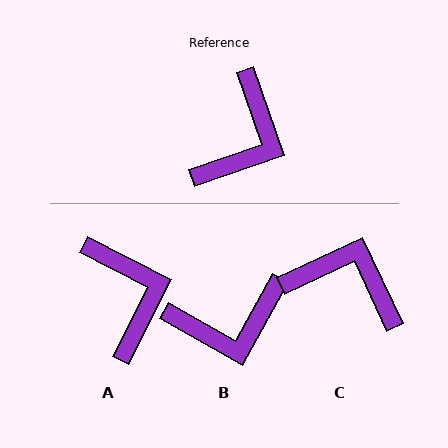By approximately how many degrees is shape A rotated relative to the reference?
Approximately 44 degrees counter-clockwise.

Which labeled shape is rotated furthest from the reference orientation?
C, about 96 degrees away.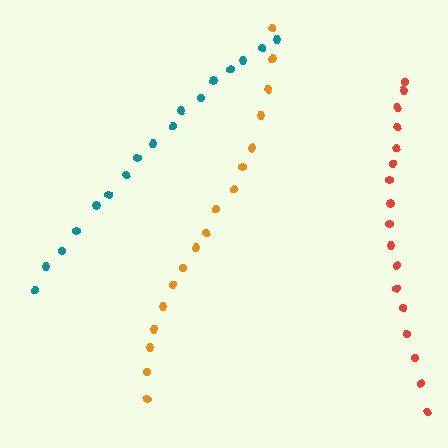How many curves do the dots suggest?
There are 3 distinct paths.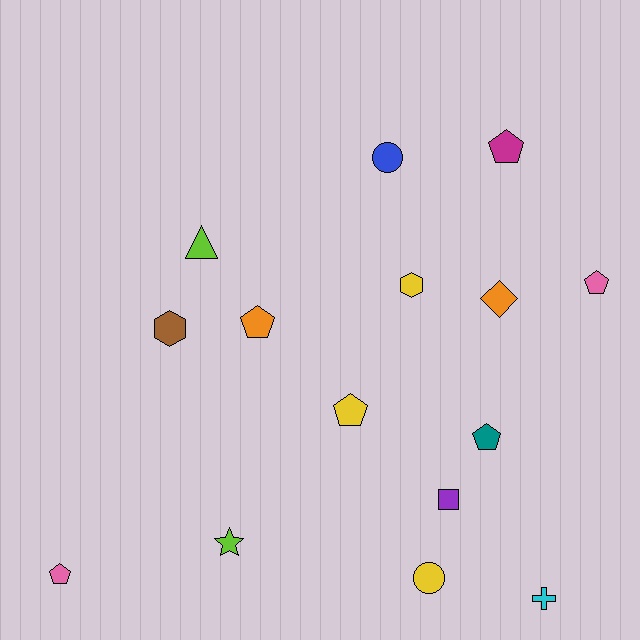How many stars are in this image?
There is 1 star.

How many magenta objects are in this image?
There is 1 magenta object.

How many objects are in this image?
There are 15 objects.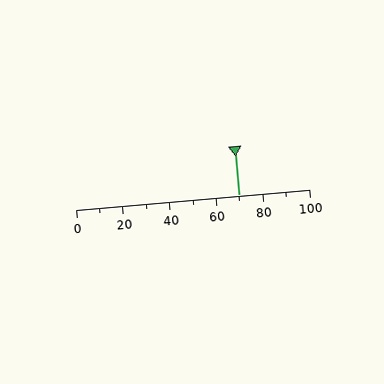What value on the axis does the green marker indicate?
The marker indicates approximately 70.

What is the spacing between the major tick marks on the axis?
The major ticks are spaced 20 apart.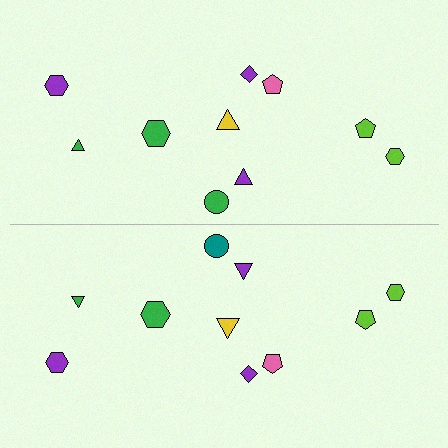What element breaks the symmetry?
The teal circle on the bottom side breaks the symmetry — its mirror counterpart is green.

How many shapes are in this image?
There are 20 shapes in this image.